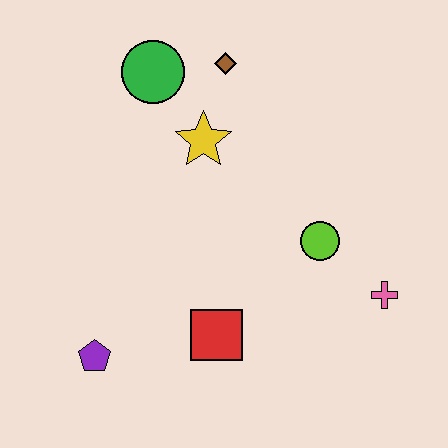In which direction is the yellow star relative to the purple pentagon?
The yellow star is above the purple pentagon.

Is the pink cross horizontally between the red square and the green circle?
No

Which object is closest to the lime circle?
The pink cross is closest to the lime circle.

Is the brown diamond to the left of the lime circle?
Yes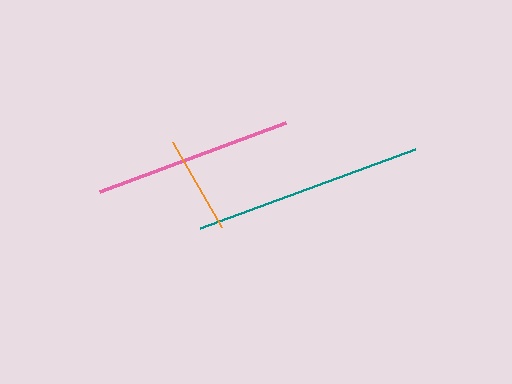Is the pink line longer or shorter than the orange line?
The pink line is longer than the orange line.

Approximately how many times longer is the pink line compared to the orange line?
The pink line is approximately 2.0 times the length of the orange line.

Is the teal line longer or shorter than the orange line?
The teal line is longer than the orange line.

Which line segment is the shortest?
The orange line is the shortest at approximately 98 pixels.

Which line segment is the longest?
The teal line is the longest at approximately 229 pixels.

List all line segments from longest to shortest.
From longest to shortest: teal, pink, orange.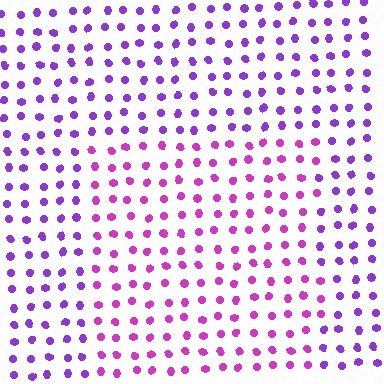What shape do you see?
I see a rectangle.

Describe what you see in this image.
The image is filled with small purple elements in a uniform arrangement. A rectangle-shaped region is visible where the elements are tinted to a slightly different hue, forming a subtle color boundary.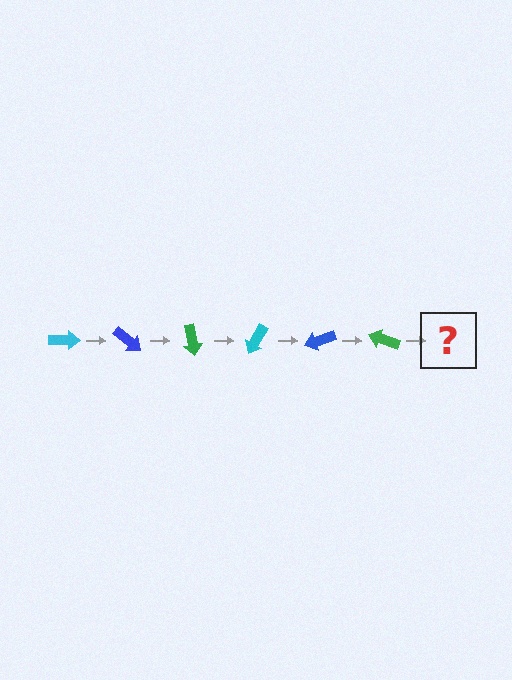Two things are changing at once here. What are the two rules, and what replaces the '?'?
The two rules are that it rotates 40 degrees each step and the color cycles through cyan, blue, and green. The '?' should be a cyan arrow, rotated 240 degrees from the start.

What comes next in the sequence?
The next element should be a cyan arrow, rotated 240 degrees from the start.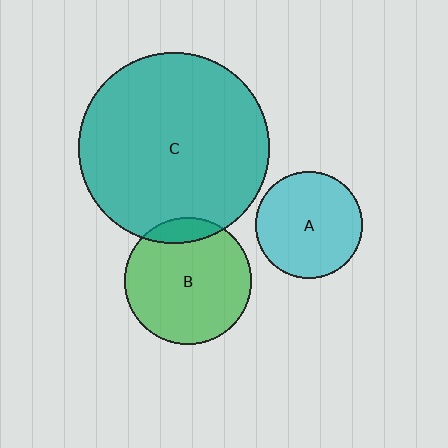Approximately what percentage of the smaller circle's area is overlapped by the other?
Approximately 10%.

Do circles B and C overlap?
Yes.